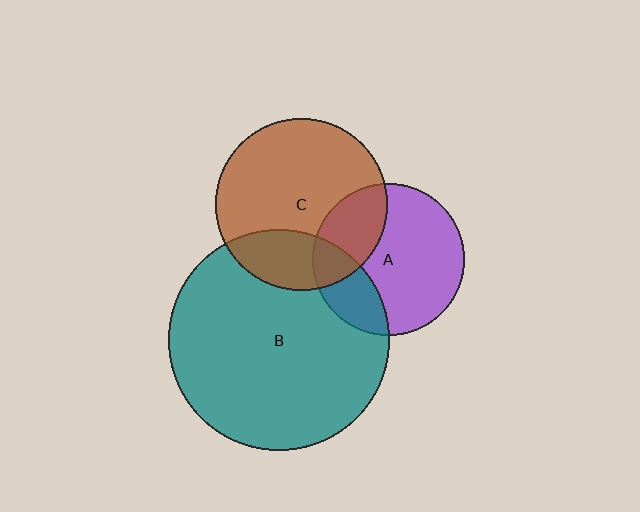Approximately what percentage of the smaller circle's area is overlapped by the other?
Approximately 30%.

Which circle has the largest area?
Circle B (teal).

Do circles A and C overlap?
Yes.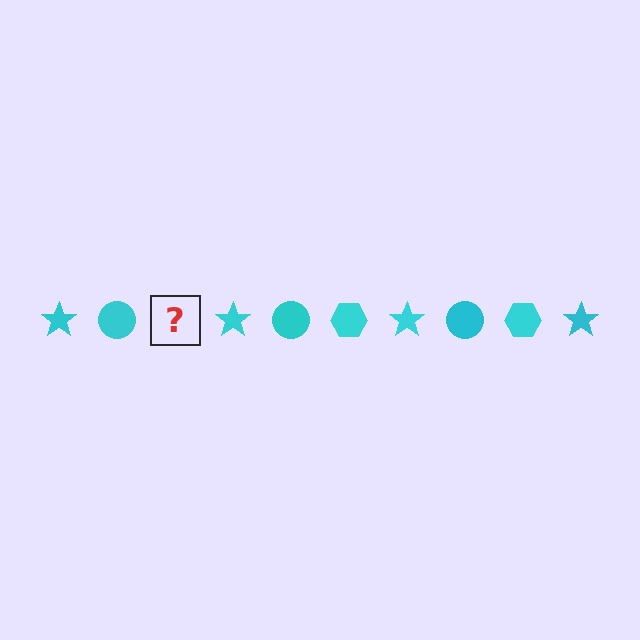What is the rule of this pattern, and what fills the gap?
The rule is that the pattern cycles through star, circle, hexagon shapes in cyan. The gap should be filled with a cyan hexagon.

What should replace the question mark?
The question mark should be replaced with a cyan hexagon.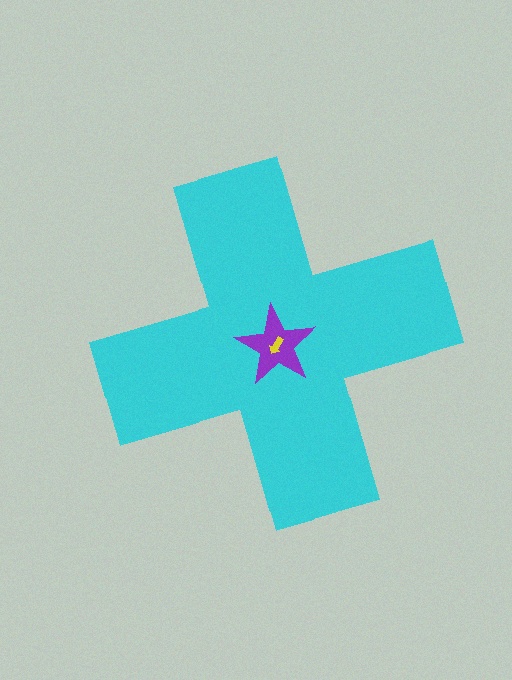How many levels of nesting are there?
3.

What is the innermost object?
The yellow arrow.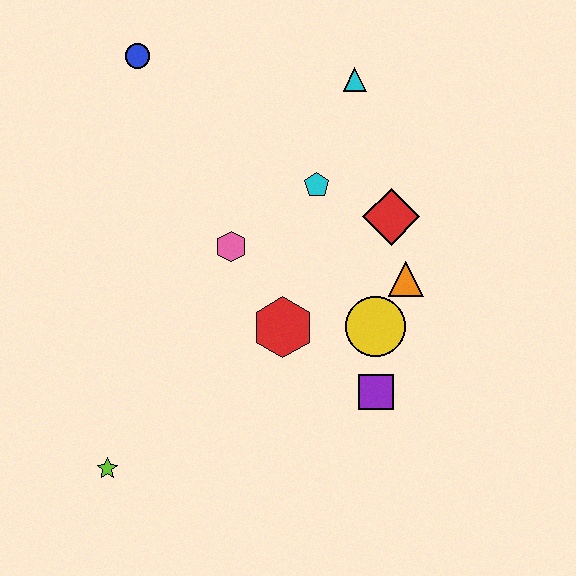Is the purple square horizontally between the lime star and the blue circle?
No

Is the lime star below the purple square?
Yes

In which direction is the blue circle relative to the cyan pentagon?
The blue circle is to the left of the cyan pentagon.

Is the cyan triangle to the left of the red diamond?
Yes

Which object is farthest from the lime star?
The cyan triangle is farthest from the lime star.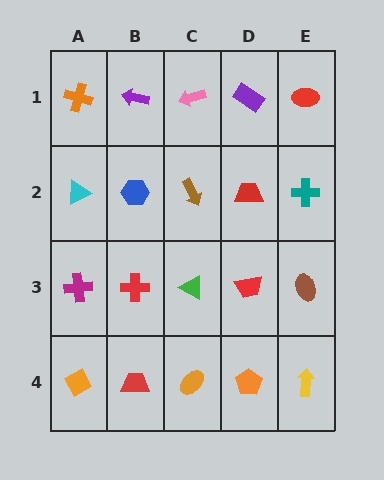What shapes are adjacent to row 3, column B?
A blue hexagon (row 2, column B), a red trapezoid (row 4, column B), a magenta cross (row 3, column A), a green triangle (row 3, column C).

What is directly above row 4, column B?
A red cross.